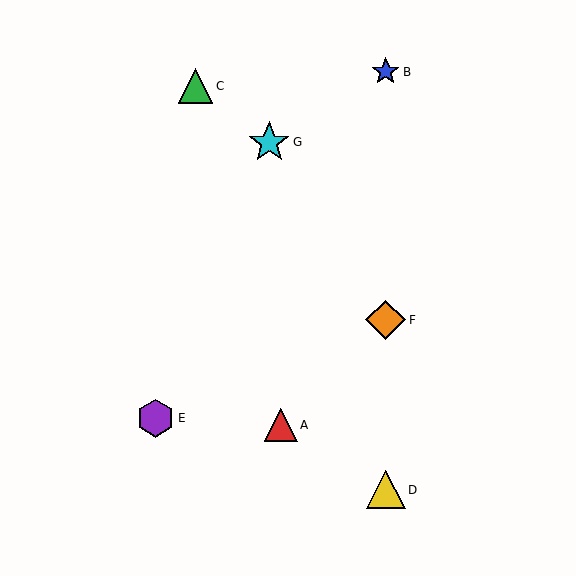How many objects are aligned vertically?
3 objects (B, D, F) are aligned vertically.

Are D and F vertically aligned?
Yes, both are at x≈386.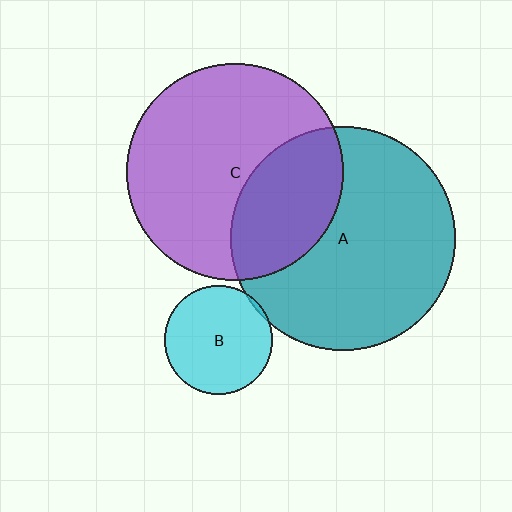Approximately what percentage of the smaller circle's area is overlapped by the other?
Approximately 30%.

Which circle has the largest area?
Circle A (teal).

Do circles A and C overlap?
Yes.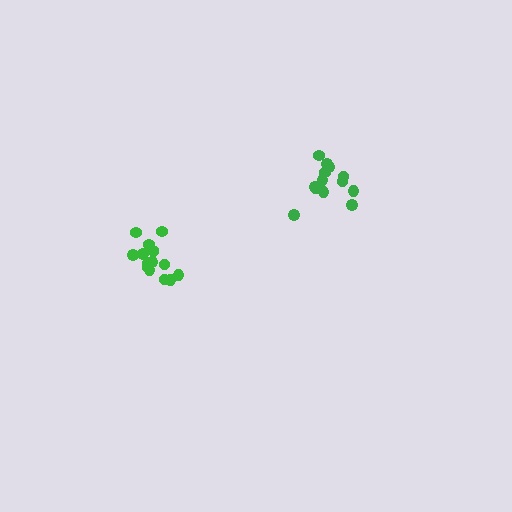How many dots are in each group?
Group 1: 13 dots, Group 2: 15 dots (28 total).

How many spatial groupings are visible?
There are 2 spatial groupings.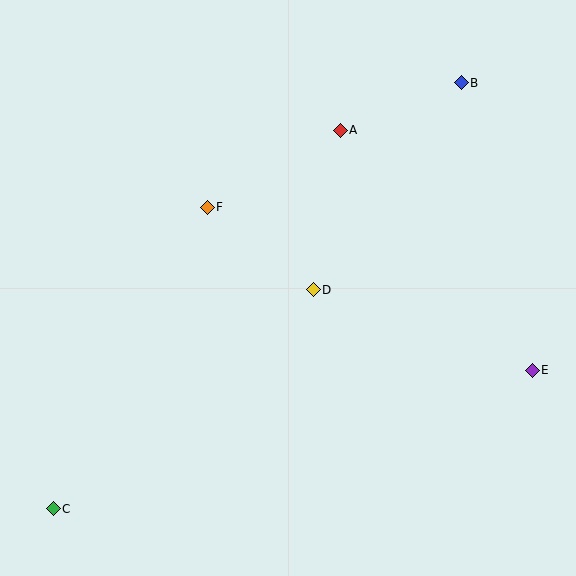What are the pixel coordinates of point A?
Point A is at (340, 130).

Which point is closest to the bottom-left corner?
Point C is closest to the bottom-left corner.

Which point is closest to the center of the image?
Point D at (313, 290) is closest to the center.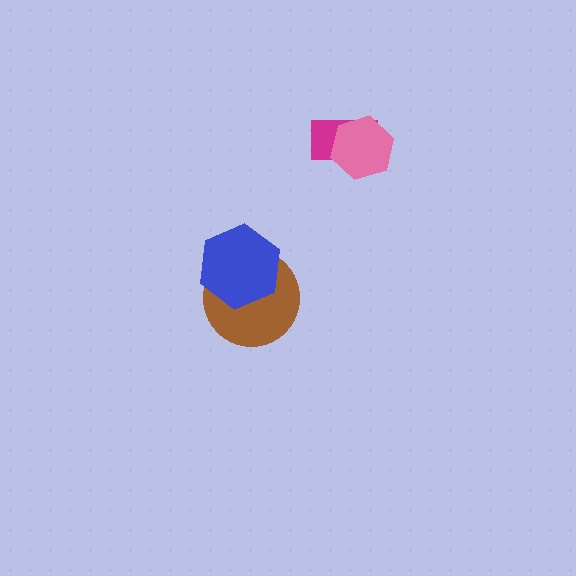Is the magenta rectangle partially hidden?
Yes, it is partially covered by another shape.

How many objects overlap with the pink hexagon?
1 object overlaps with the pink hexagon.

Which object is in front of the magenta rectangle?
The pink hexagon is in front of the magenta rectangle.